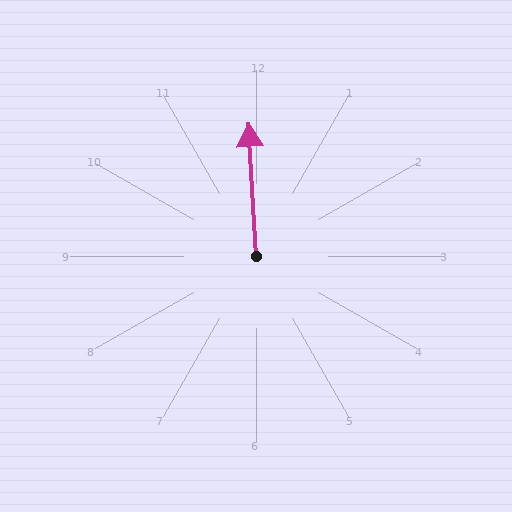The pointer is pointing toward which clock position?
Roughly 12 o'clock.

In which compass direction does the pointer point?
North.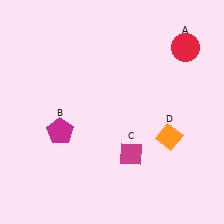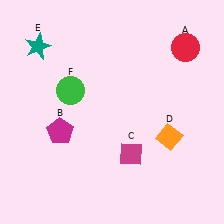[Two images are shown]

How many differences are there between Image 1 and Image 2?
There are 2 differences between the two images.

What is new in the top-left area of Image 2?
A green circle (F) was added in the top-left area of Image 2.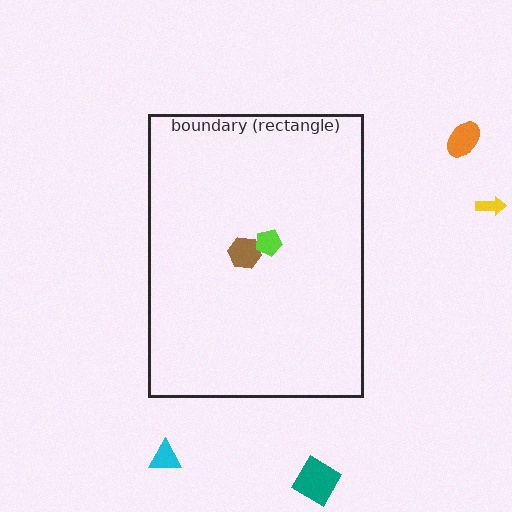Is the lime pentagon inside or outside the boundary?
Inside.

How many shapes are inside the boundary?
2 inside, 5 outside.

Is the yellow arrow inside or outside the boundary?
Outside.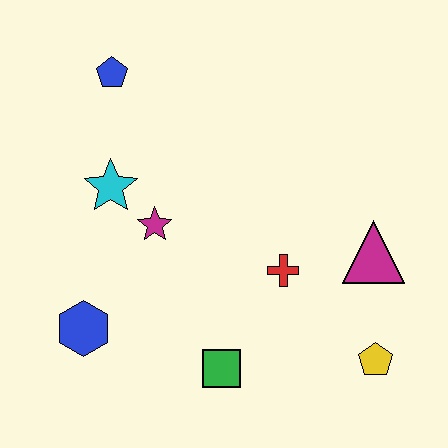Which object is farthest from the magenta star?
The yellow pentagon is farthest from the magenta star.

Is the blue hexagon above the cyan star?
No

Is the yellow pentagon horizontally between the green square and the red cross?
No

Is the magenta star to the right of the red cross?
No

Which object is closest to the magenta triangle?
The red cross is closest to the magenta triangle.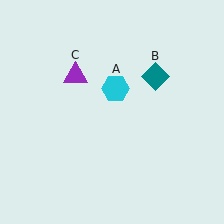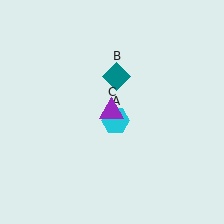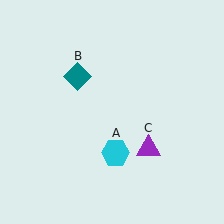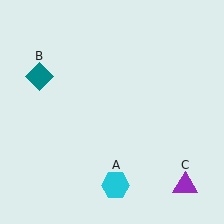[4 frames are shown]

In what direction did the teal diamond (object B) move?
The teal diamond (object B) moved left.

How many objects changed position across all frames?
3 objects changed position: cyan hexagon (object A), teal diamond (object B), purple triangle (object C).